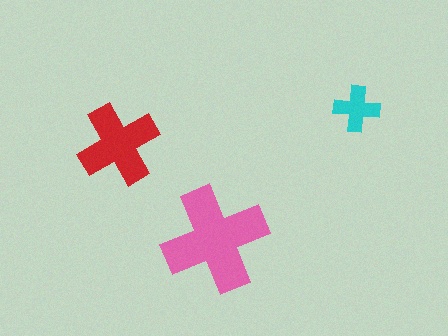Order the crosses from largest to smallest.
the pink one, the red one, the cyan one.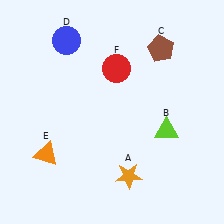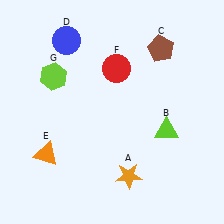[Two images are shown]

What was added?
A lime hexagon (G) was added in Image 2.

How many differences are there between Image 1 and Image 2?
There is 1 difference between the two images.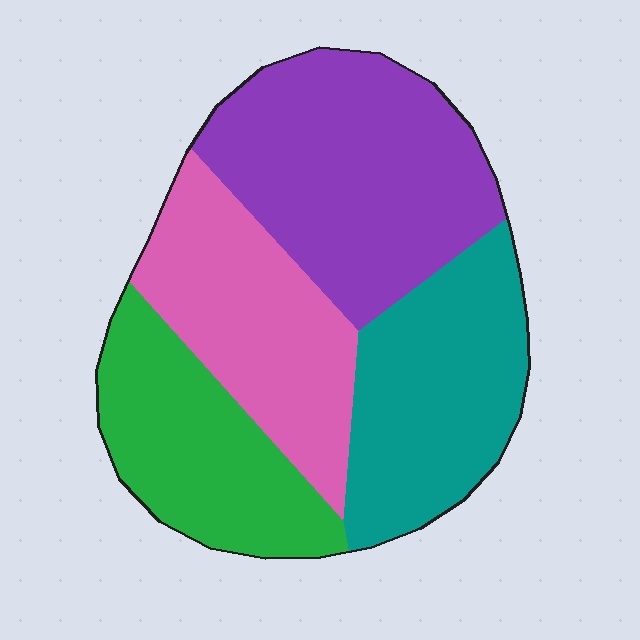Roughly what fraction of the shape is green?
Green covers 21% of the shape.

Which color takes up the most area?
Purple, at roughly 30%.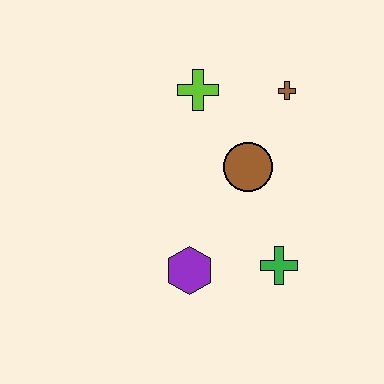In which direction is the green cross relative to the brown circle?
The green cross is below the brown circle.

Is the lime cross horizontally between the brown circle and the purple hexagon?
Yes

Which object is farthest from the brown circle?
The purple hexagon is farthest from the brown circle.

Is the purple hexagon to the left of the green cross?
Yes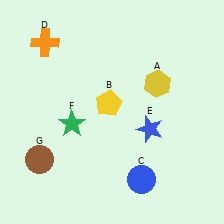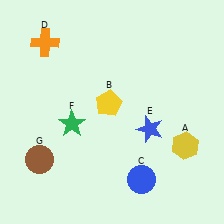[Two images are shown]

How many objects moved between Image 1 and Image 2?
1 object moved between the two images.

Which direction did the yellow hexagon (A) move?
The yellow hexagon (A) moved down.